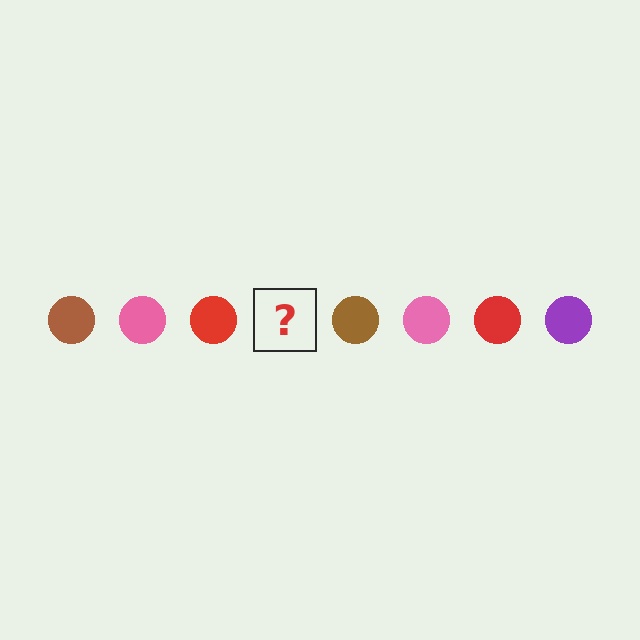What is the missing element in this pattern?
The missing element is a purple circle.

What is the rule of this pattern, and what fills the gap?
The rule is that the pattern cycles through brown, pink, red, purple circles. The gap should be filled with a purple circle.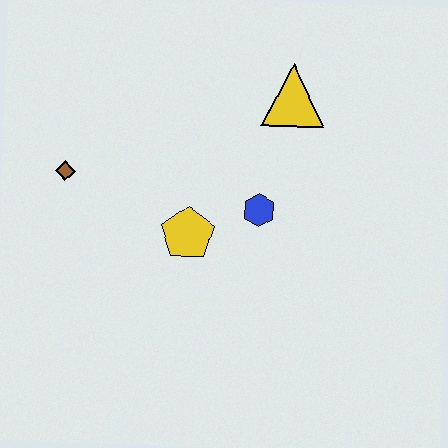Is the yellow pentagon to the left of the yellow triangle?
Yes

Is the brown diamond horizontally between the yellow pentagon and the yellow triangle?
No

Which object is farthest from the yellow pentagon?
The yellow triangle is farthest from the yellow pentagon.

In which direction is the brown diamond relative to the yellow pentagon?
The brown diamond is to the left of the yellow pentagon.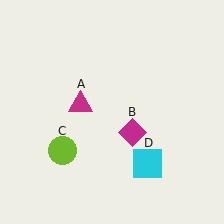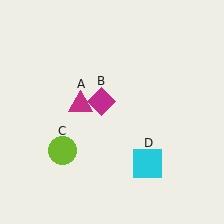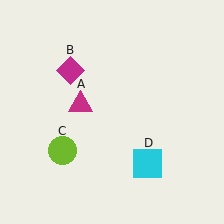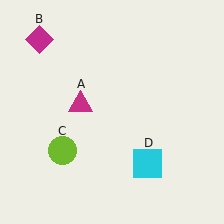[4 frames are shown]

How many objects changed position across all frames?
1 object changed position: magenta diamond (object B).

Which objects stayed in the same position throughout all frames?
Magenta triangle (object A) and lime circle (object C) and cyan square (object D) remained stationary.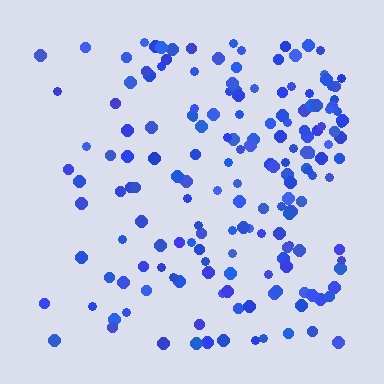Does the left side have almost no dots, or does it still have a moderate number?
Still a moderate number, just noticeably fewer than the right.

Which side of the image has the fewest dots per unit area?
The left.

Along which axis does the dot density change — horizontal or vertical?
Horizontal.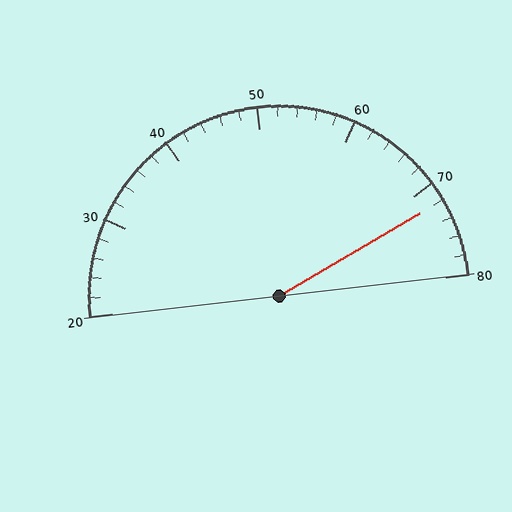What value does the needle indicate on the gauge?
The needle indicates approximately 72.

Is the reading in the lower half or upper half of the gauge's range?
The reading is in the upper half of the range (20 to 80).